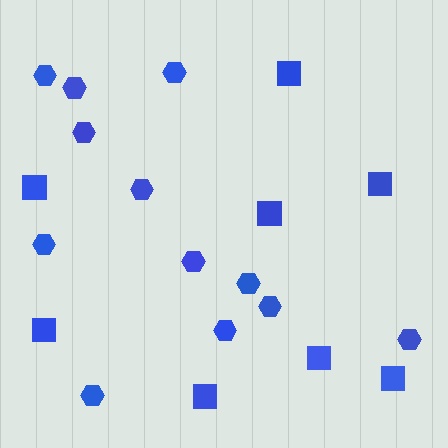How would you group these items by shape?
There are 2 groups: one group of squares (8) and one group of hexagons (12).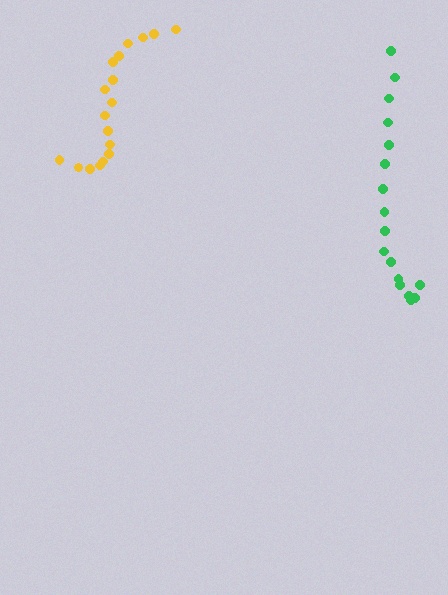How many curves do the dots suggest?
There are 2 distinct paths.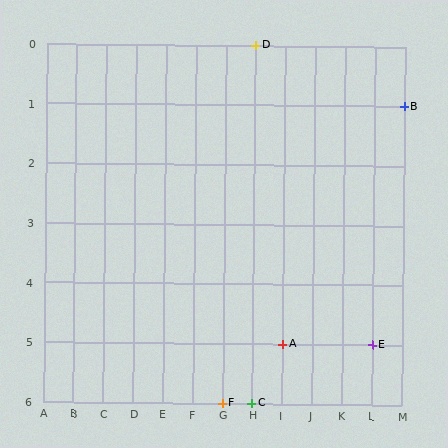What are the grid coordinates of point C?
Point C is at grid coordinates (H, 6).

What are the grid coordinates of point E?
Point E is at grid coordinates (L, 5).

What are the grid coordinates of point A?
Point A is at grid coordinates (I, 5).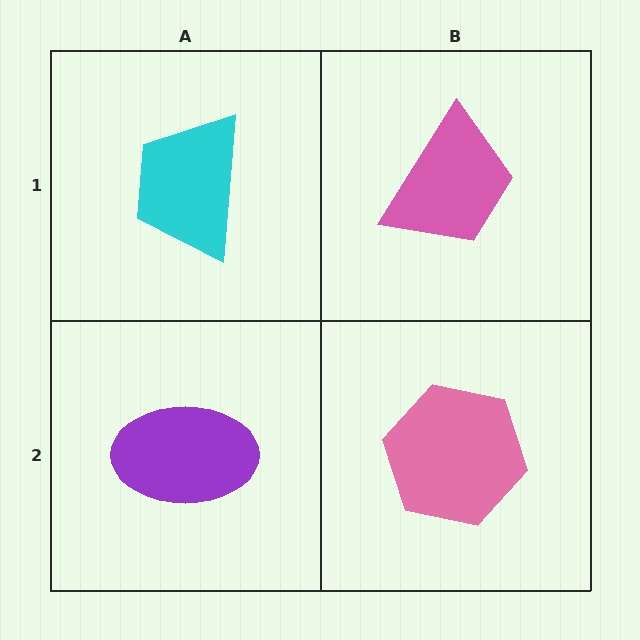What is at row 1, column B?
A pink trapezoid.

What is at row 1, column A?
A cyan trapezoid.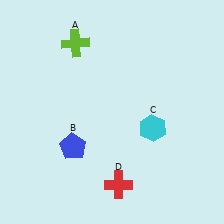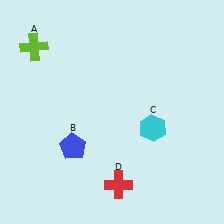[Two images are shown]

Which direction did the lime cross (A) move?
The lime cross (A) moved left.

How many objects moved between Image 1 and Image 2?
1 object moved between the two images.